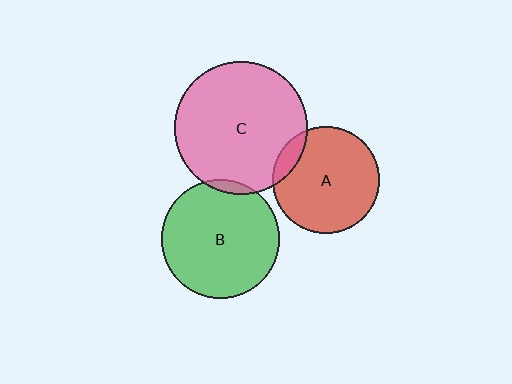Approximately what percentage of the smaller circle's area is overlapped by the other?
Approximately 10%.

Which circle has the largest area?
Circle C (pink).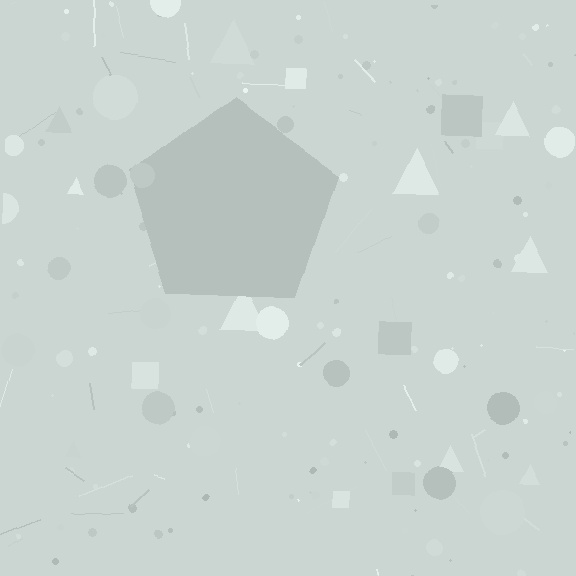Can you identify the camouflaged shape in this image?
The camouflaged shape is a pentagon.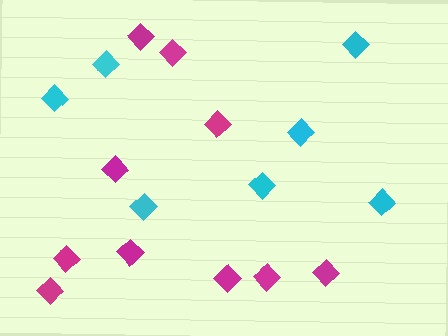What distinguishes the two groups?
There are 2 groups: one group of cyan diamonds (7) and one group of magenta diamonds (10).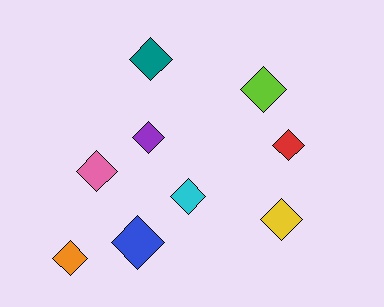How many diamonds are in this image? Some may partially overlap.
There are 9 diamonds.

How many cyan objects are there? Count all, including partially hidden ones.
There is 1 cyan object.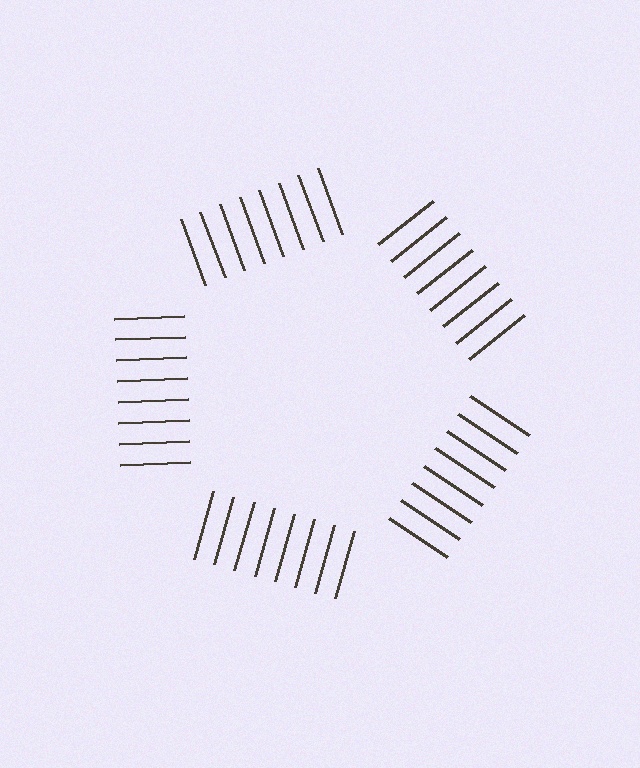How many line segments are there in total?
40 — 8 along each of the 5 edges.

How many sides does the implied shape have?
5 sides — the line-ends trace a pentagon.